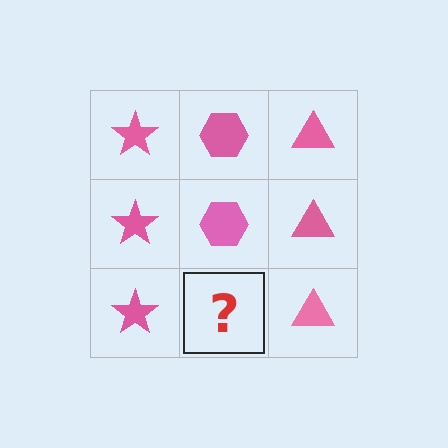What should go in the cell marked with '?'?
The missing cell should contain a pink hexagon.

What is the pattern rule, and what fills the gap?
The rule is that each column has a consistent shape. The gap should be filled with a pink hexagon.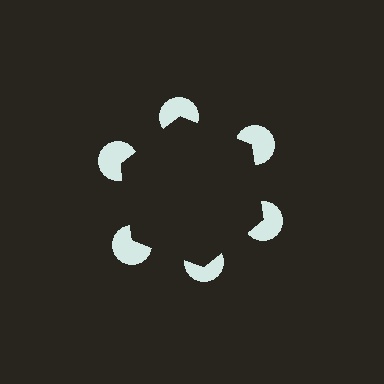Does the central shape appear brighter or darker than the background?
It typically appears slightly darker than the background, even though no actual brightness change is drawn.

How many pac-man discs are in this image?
There are 6 — one at each vertex of the illusory hexagon.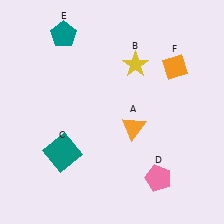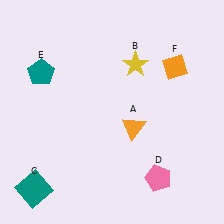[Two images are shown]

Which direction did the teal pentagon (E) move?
The teal pentagon (E) moved down.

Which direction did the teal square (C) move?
The teal square (C) moved down.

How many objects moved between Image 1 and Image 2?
2 objects moved between the two images.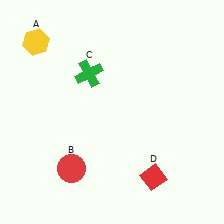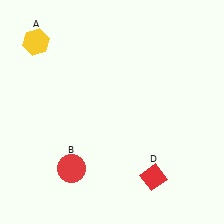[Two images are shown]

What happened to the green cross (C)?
The green cross (C) was removed in Image 2. It was in the top-left area of Image 1.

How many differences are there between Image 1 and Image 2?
There is 1 difference between the two images.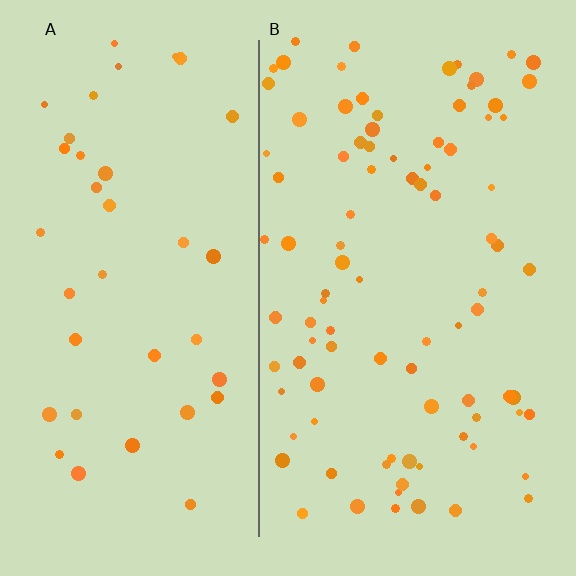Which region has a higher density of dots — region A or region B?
B (the right).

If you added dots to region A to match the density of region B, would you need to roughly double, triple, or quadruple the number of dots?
Approximately double.